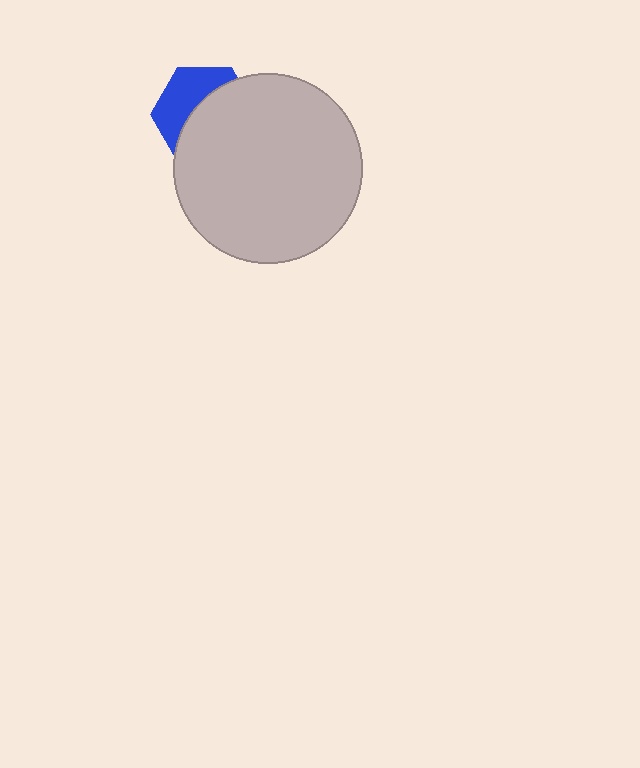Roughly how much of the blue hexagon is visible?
A small part of it is visible (roughly 41%).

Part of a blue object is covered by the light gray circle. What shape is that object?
It is a hexagon.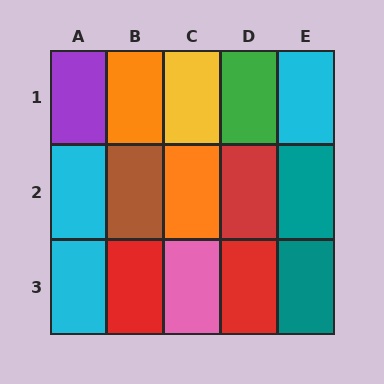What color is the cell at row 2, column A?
Cyan.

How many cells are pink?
1 cell is pink.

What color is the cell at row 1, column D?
Green.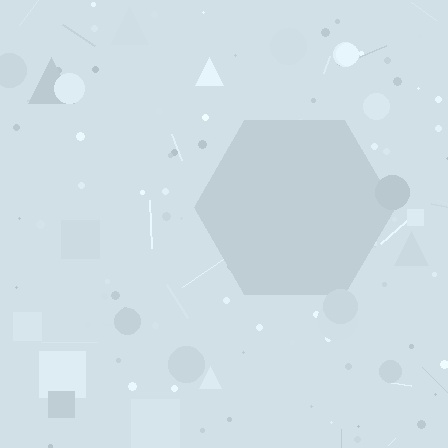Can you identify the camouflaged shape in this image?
The camouflaged shape is a hexagon.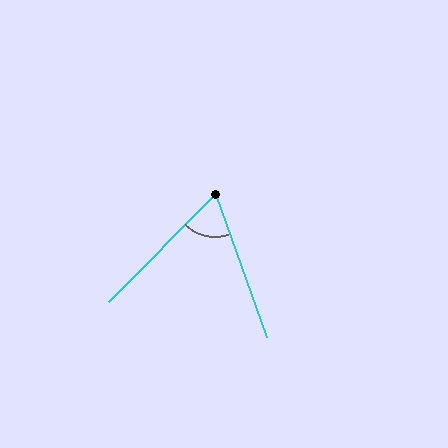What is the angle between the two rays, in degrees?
Approximately 64 degrees.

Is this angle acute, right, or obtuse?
It is acute.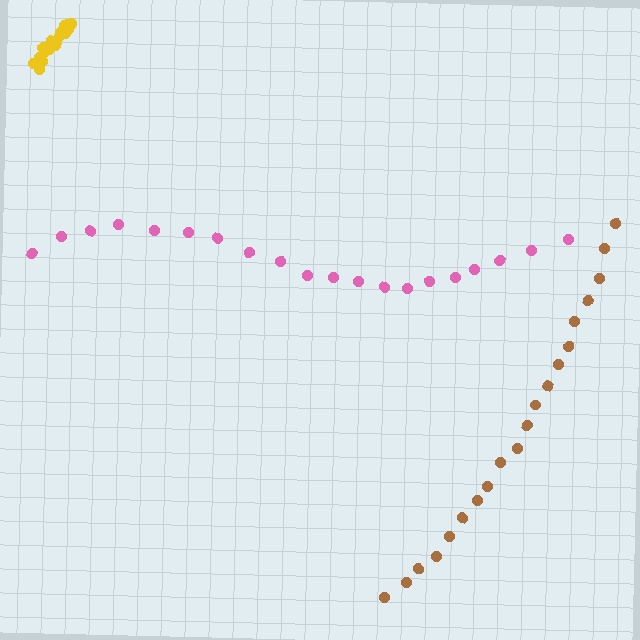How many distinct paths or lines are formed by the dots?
There are 3 distinct paths.